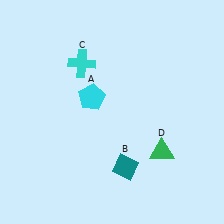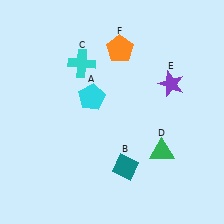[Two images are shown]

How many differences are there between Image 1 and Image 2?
There are 2 differences between the two images.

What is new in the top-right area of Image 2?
A purple star (E) was added in the top-right area of Image 2.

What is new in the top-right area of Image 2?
An orange pentagon (F) was added in the top-right area of Image 2.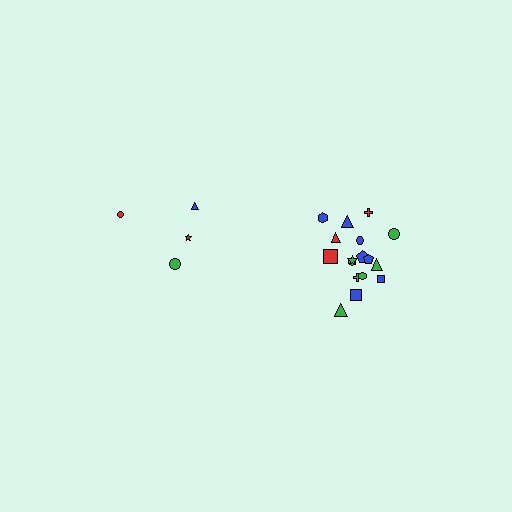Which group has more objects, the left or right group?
The right group.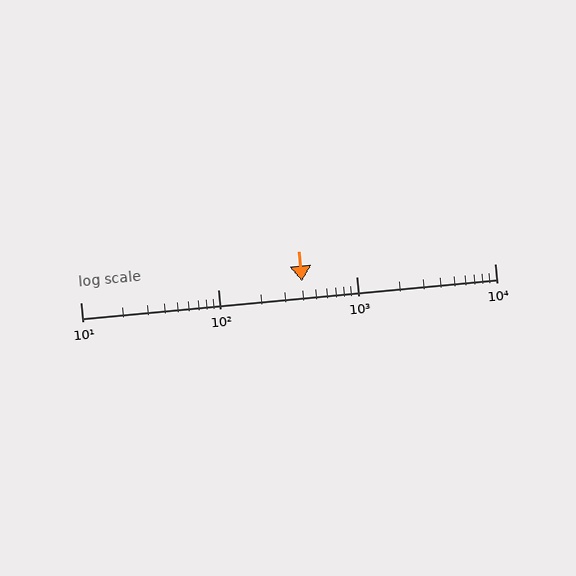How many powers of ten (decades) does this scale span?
The scale spans 3 decades, from 10 to 10000.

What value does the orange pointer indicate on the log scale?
The pointer indicates approximately 400.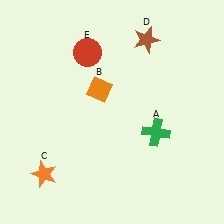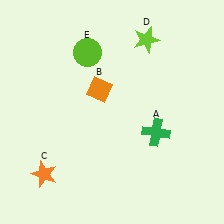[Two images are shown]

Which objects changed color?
D changed from brown to lime. E changed from red to lime.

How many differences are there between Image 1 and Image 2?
There are 2 differences between the two images.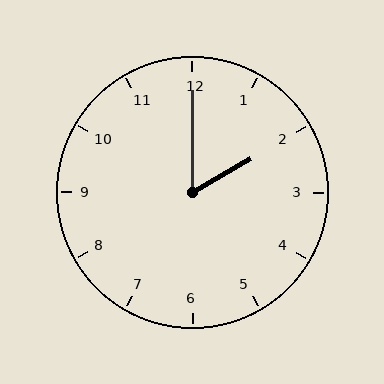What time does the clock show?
2:00.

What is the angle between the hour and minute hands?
Approximately 60 degrees.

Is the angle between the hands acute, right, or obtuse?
It is acute.